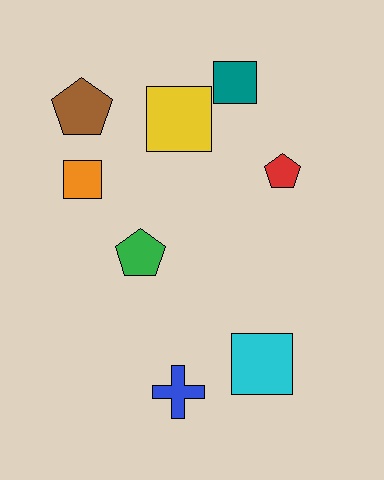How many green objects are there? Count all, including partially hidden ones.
There is 1 green object.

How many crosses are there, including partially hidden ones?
There is 1 cross.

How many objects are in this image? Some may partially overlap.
There are 8 objects.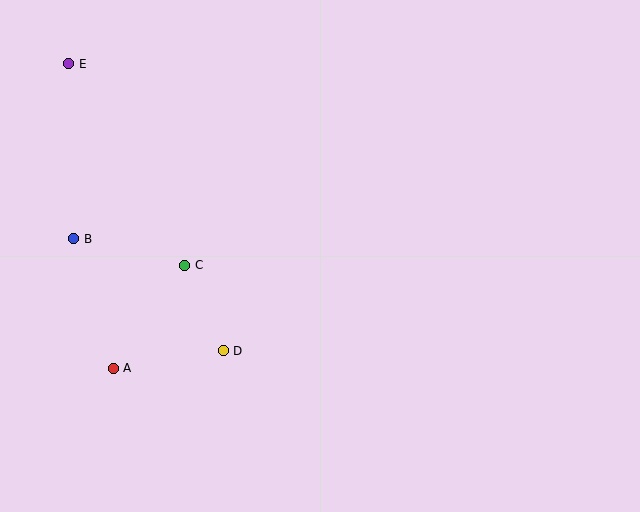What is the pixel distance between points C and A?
The distance between C and A is 125 pixels.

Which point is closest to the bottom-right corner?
Point D is closest to the bottom-right corner.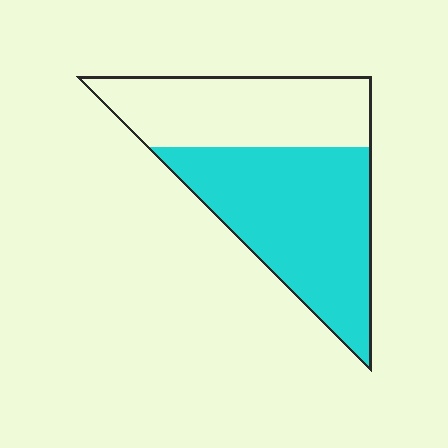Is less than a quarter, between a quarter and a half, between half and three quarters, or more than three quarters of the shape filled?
Between half and three quarters.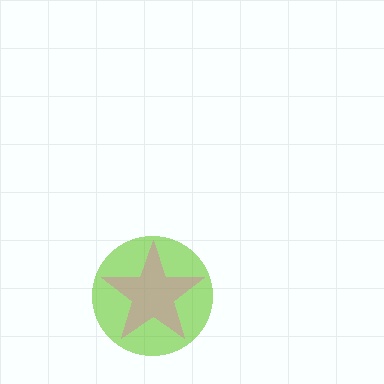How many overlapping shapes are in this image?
There are 2 overlapping shapes in the image.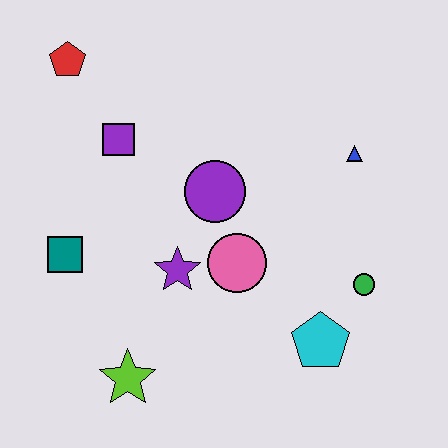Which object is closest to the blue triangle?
The green circle is closest to the blue triangle.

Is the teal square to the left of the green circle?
Yes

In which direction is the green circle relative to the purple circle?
The green circle is to the right of the purple circle.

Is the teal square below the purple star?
No